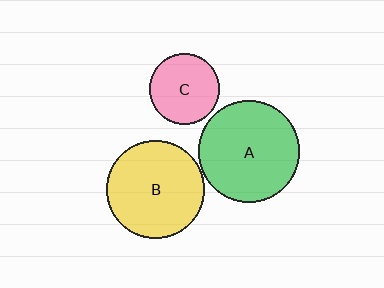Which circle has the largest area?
Circle A (green).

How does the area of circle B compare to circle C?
Approximately 1.9 times.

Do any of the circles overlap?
No, none of the circles overlap.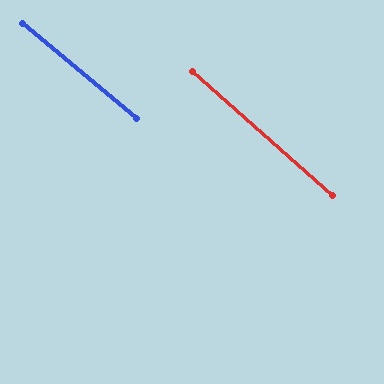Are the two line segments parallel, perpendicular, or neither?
Parallel — their directions differ by only 1.4°.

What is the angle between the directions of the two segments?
Approximately 1 degree.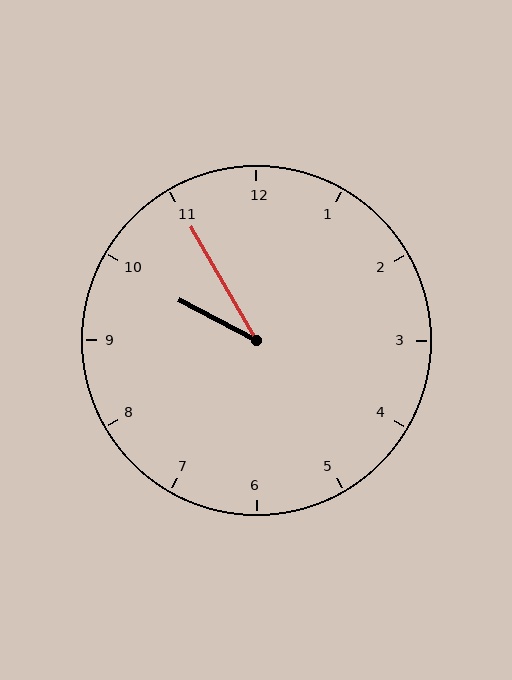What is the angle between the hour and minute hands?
Approximately 32 degrees.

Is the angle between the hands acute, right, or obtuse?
It is acute.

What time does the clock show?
9:55.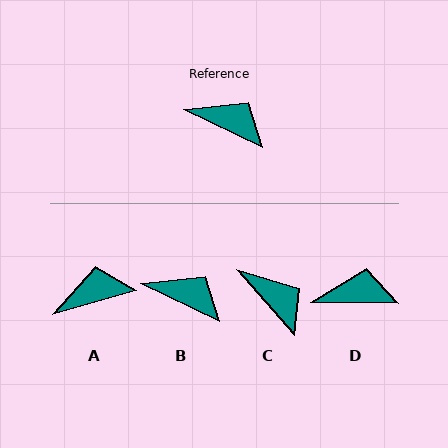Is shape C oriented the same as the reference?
No, it is off by about 23 degrees.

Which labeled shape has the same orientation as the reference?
B.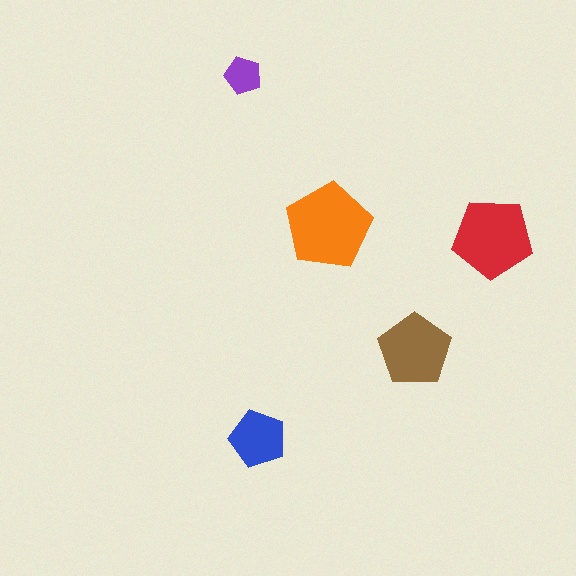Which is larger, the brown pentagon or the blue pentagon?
The brown one.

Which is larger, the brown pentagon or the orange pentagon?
The orange one.